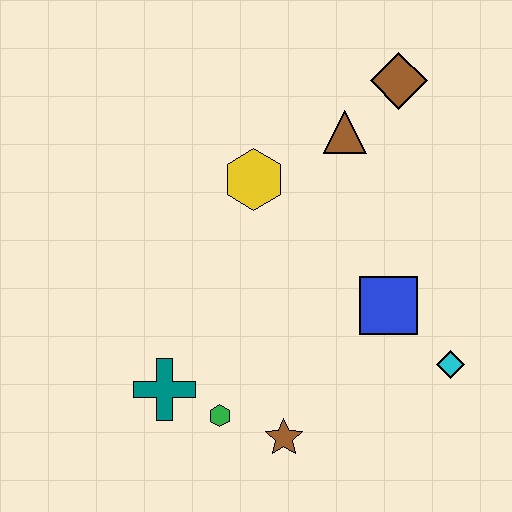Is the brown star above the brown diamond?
No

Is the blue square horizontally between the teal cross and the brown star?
No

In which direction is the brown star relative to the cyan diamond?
The brown star is to the left of the cyan diamond.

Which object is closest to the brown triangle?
The brown diamond is closest to the brown triangle.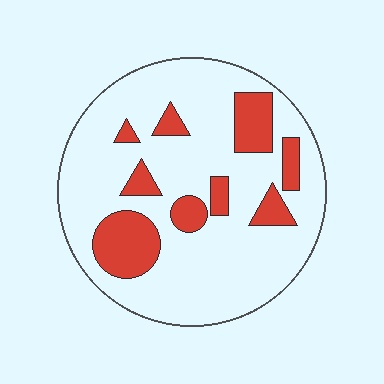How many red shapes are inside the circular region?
9.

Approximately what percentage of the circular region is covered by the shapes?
Approximately 20%.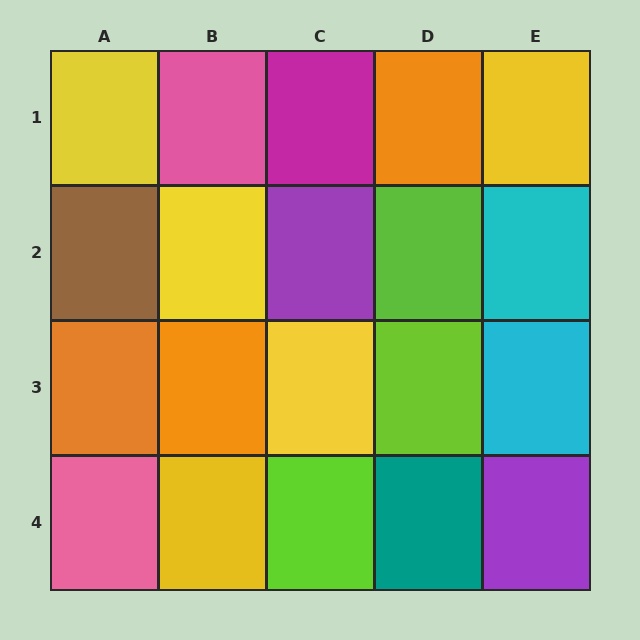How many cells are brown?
1 cell is brown.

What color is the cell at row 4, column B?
Yellow.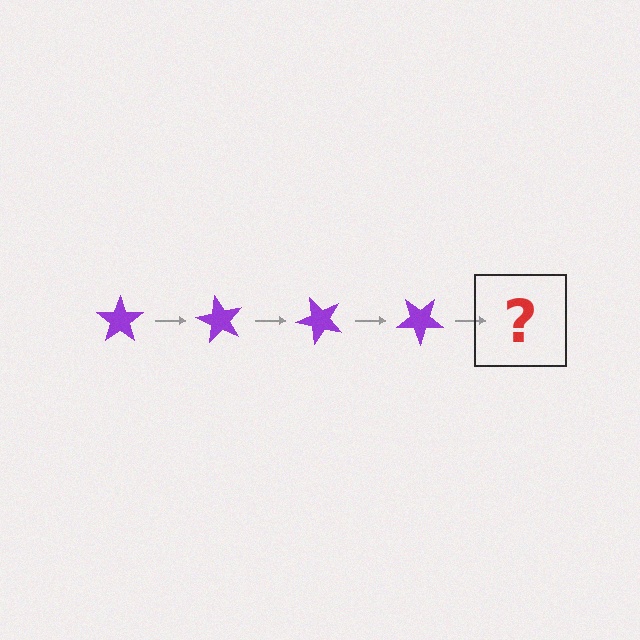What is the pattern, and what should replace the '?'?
The pattern is that the star rotates 60 degrees each step. The '?' should be a purple star rotated 240 degrees.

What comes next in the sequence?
The next element should be a purple star rotated 240 degrees.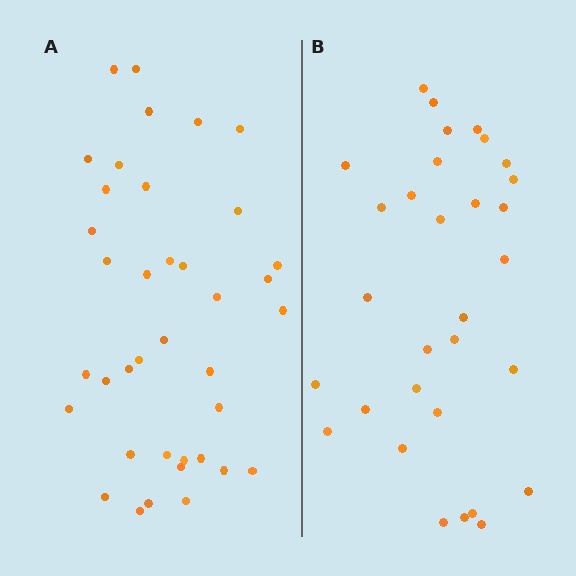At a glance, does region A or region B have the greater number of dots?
Region A (the left region) has more dots.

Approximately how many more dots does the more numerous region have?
Region A has roughly 8 or so more dots than region B.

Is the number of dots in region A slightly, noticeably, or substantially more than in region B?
Region A has only slightly more — the two regions are fairly close. The ratio is roughly 1.2 to 1.